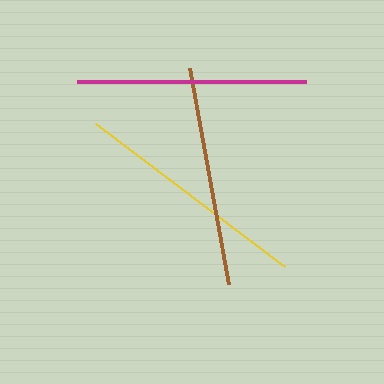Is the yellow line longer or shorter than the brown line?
The yellow line is longer than the brown line.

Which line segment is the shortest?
The brown line is the shortest at approximately 219 pixels.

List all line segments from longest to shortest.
From longest to shortest: yellow, magenta, brown.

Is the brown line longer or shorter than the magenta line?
The magenta line is longer than the brown line.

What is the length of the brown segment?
The brown segment is approximately 219 pixels long.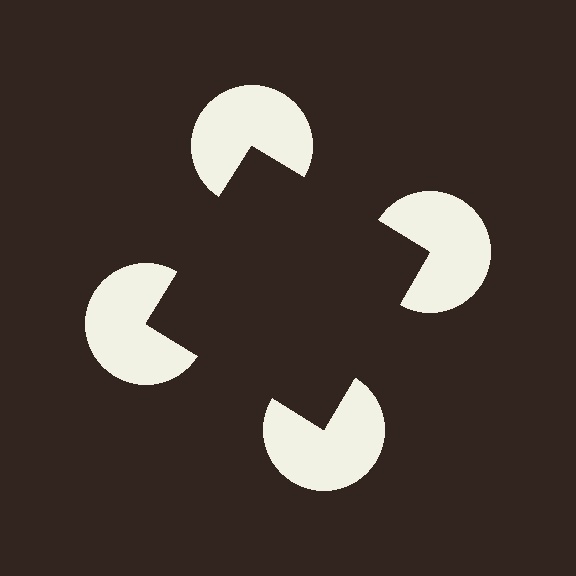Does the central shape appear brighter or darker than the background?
It typically appears slightly darker than the background, even though no actual brightness change is drawn.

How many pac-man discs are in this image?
There are 4 — one at each vertex of the illusory square.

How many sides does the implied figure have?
4 sides.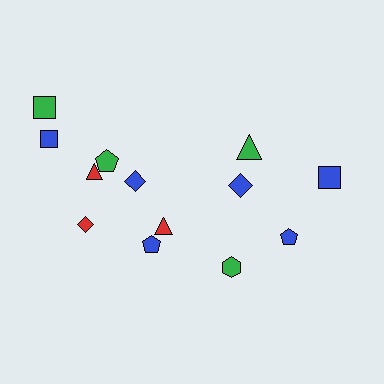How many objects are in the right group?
There are 5 objects.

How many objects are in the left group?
There are 8 objects.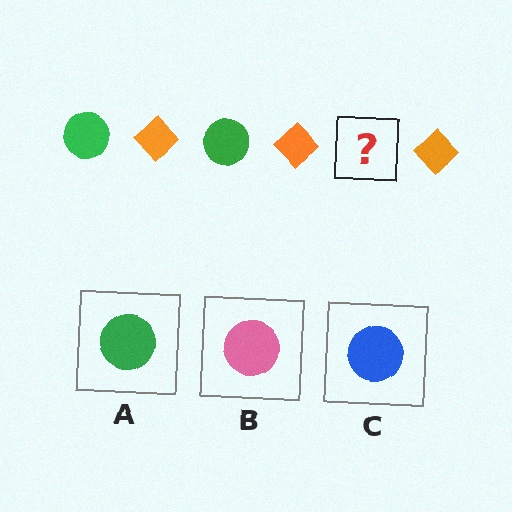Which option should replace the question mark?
Option A.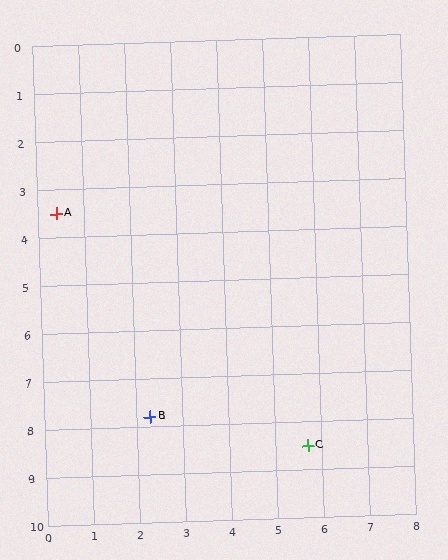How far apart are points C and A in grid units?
Points C and A are about 7.3 grid units apart.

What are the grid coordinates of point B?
Point B is at approximately (2.3, 7.8).